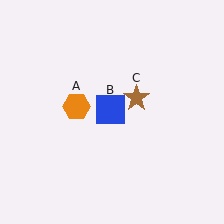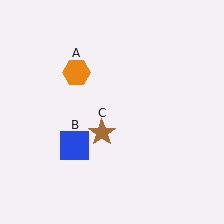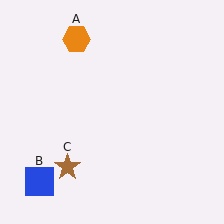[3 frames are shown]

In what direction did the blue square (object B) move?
The blue square (object B) moved down and to the left.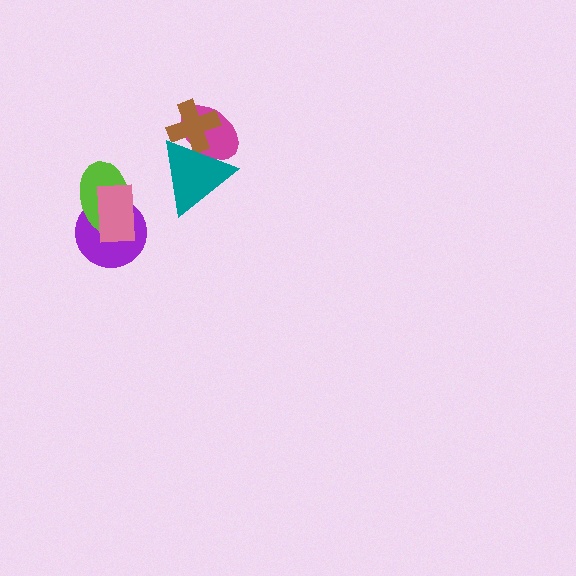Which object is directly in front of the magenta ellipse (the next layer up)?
The brown cross is directly in front of the magenta ellipse.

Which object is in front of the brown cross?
The teal triangle is in front of the brown cross.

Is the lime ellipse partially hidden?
Yes, it is partially covered by another shape.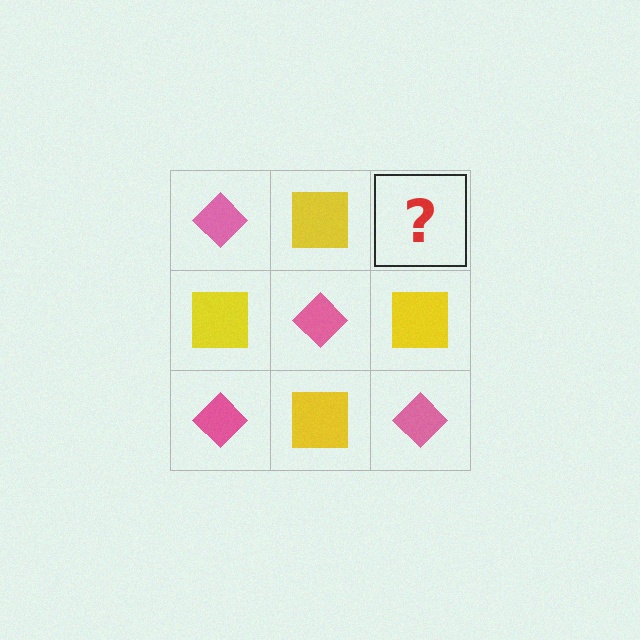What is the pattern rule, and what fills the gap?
The rule is that it alternates pink diamond and yellow square in a checkerboard pattern. The gap should be filled with a pink diamond.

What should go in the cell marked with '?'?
The missing cell should contain a pink diamond.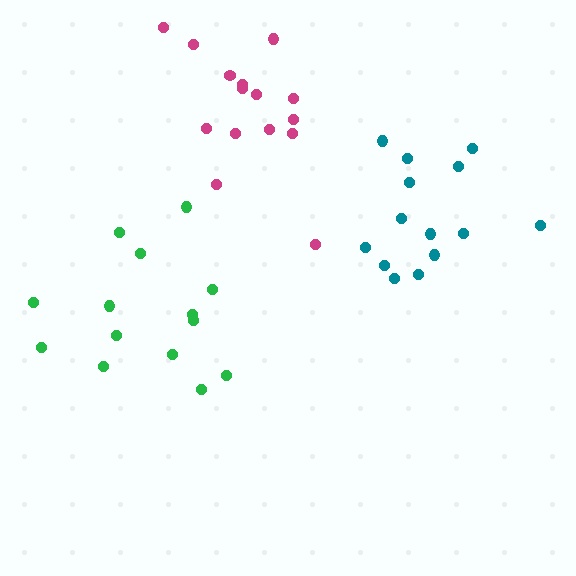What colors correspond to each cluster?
The clusters are colored: green, teal, magenta.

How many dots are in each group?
Group 1: 14 dots, Group 2: 14 dots, Group 3: 15 dots (43 total).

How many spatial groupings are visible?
There are 3 spatial groupings.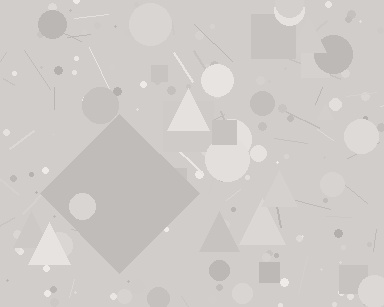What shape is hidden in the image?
A diamond is hidden in the image.